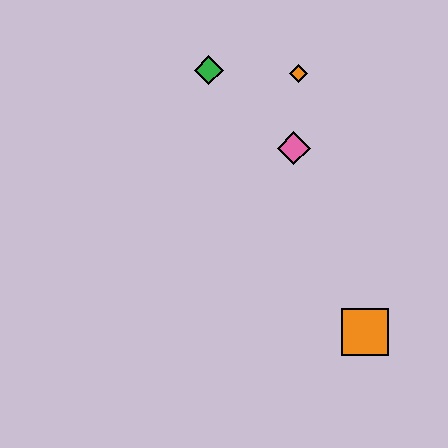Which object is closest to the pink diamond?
The orange diamond is closest to the pink diamond.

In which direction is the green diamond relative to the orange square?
The green diamond is above the orange square.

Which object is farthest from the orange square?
The green diamond is farthest from the orange square.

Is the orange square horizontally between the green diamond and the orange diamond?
No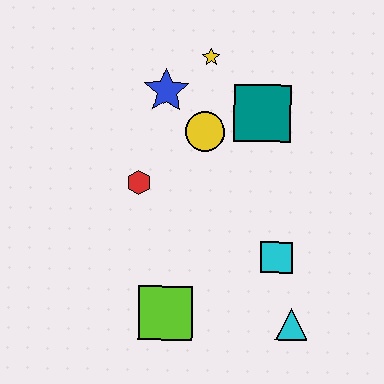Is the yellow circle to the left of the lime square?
No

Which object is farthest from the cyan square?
The yellow star is farthest from the cyan square.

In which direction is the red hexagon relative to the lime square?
The red hexagon is above the lime square.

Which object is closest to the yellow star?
The blue star is closest to the yellow star.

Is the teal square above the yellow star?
No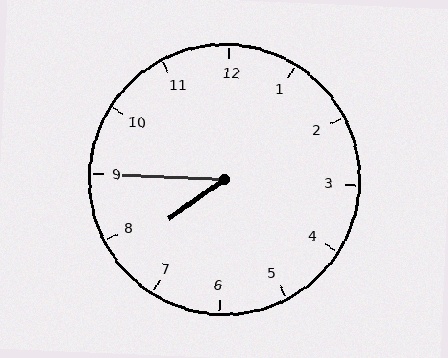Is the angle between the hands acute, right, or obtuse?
It is acute.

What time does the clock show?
7:45.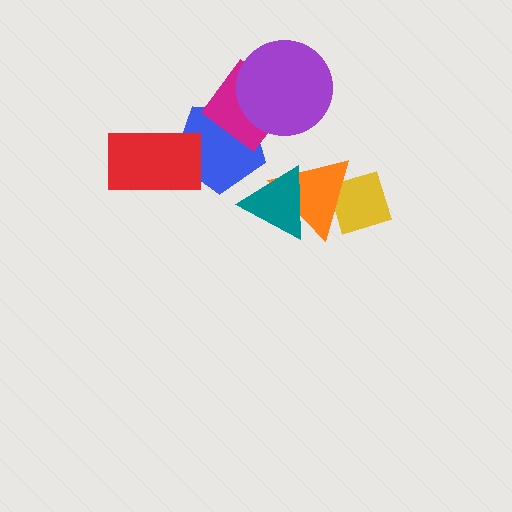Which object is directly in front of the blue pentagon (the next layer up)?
The magenta diamond is directly in front of the blue pentagon.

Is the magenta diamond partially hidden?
Yes, it is partially covered by another shape.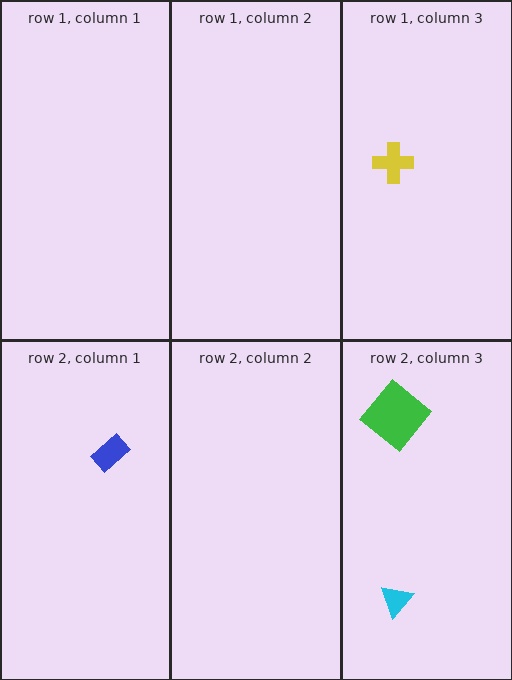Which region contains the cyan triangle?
The row 2, column 3 region.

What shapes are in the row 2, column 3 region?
The cyan triangle, the green diamond.